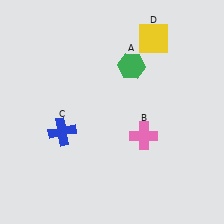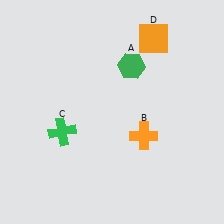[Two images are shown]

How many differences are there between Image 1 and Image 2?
There are 3 differences between the two images.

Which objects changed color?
B changed from pink to orange. C changed from blue to green. D changed from yellow to orange.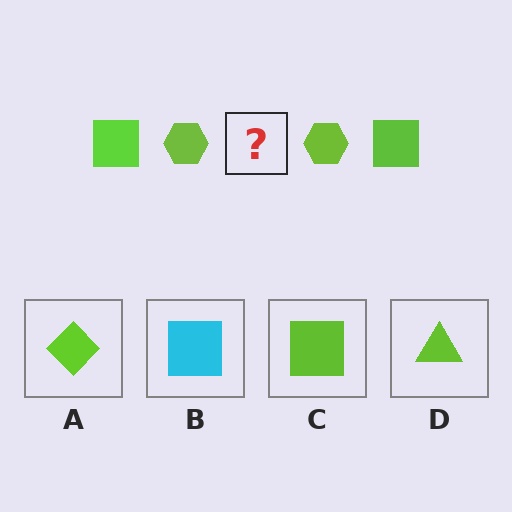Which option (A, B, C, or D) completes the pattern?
C.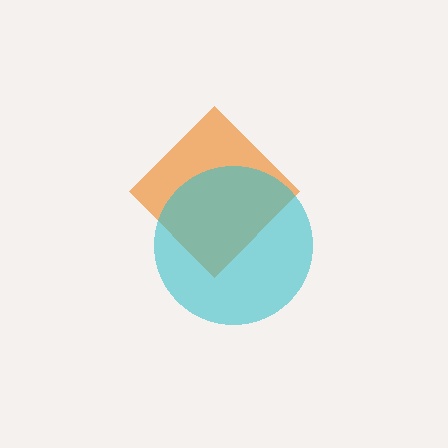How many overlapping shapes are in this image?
There are 2 overlapping shapes in the image.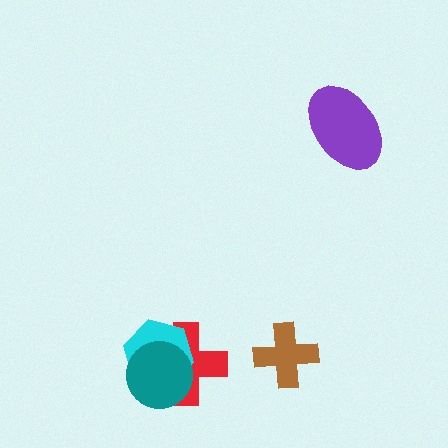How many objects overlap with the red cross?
2 objects overlap with the red cross.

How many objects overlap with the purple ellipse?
0 objects overlap with the purple ellipse.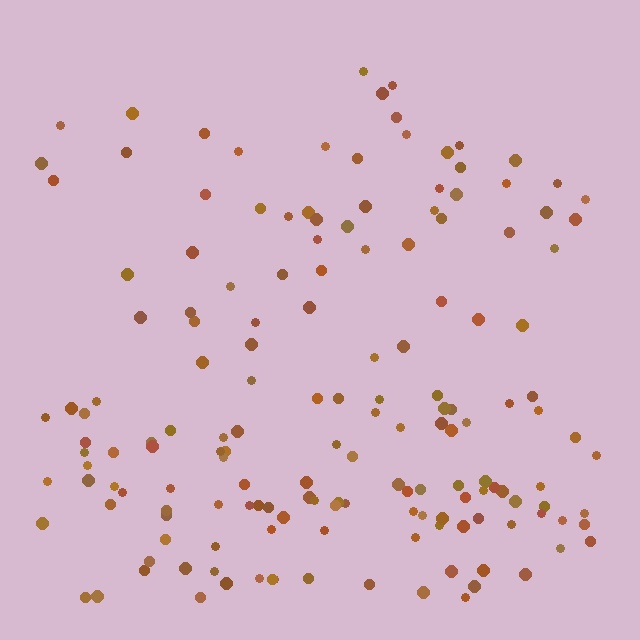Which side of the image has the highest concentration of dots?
The bottom.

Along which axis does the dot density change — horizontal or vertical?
Vertical.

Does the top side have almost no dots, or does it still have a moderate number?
Still a moderate number, just noticeably fewer than the bottom.